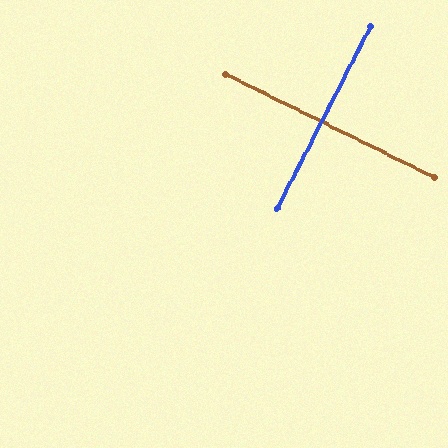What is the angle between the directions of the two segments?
Approximately 89 degrees.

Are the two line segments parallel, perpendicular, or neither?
Perpendicular — they meet at approximately 89°.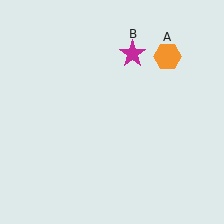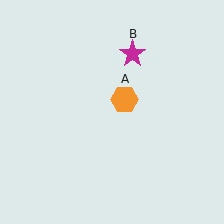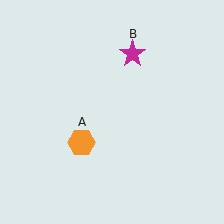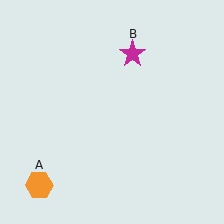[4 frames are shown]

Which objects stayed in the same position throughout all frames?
Magenta star (object B) remained stationary.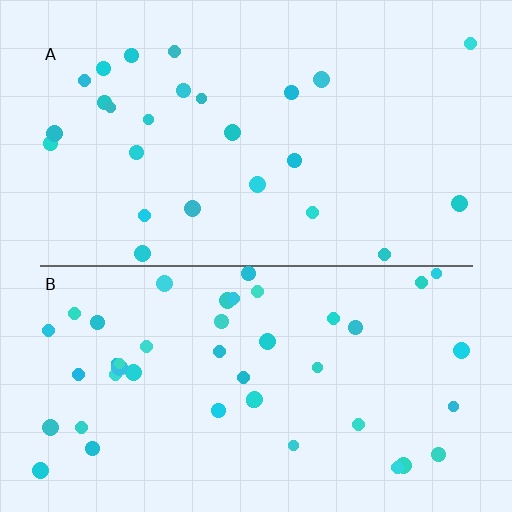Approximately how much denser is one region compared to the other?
Approximately 1.7× — region B over region A.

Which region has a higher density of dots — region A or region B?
B (the bottom).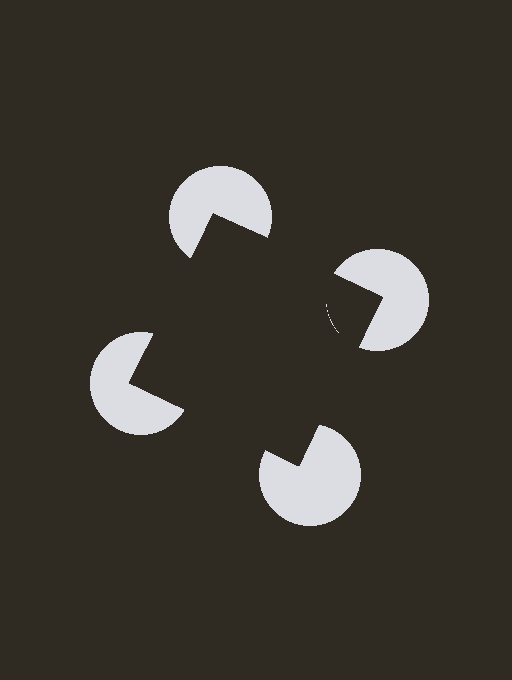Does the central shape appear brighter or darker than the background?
It typically appears slightly darker than the background, even though no actual brightness change is drawn.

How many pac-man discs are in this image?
There are 4 — one at each vertex of the illusory square.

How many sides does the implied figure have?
4 sides.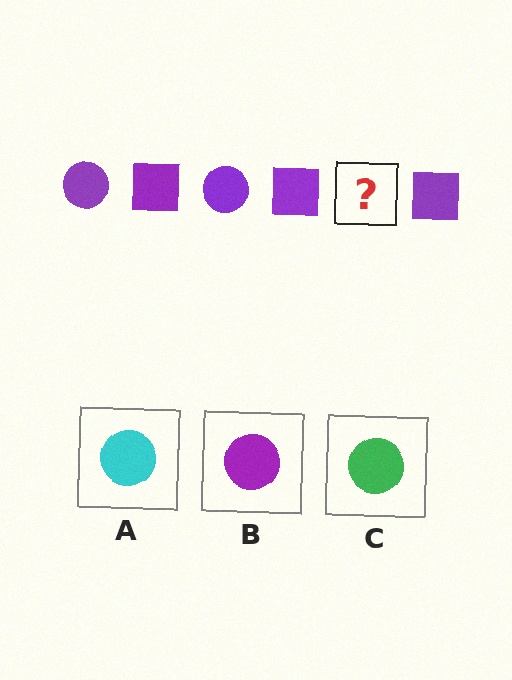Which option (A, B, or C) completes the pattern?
B.